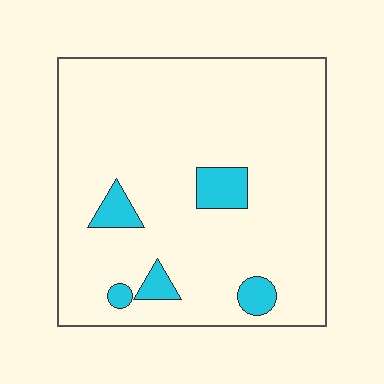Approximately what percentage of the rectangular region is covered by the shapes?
Approximately 10%.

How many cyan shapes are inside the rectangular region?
5.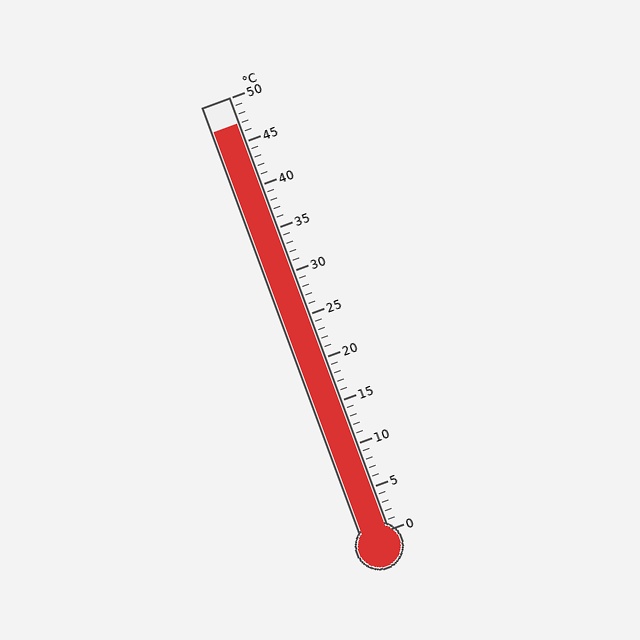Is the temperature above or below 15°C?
The temperature is above 15°C.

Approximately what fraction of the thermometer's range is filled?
The thermometer is filled to approximately 95% of its range.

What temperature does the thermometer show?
The thermometer shows approximately 47°C.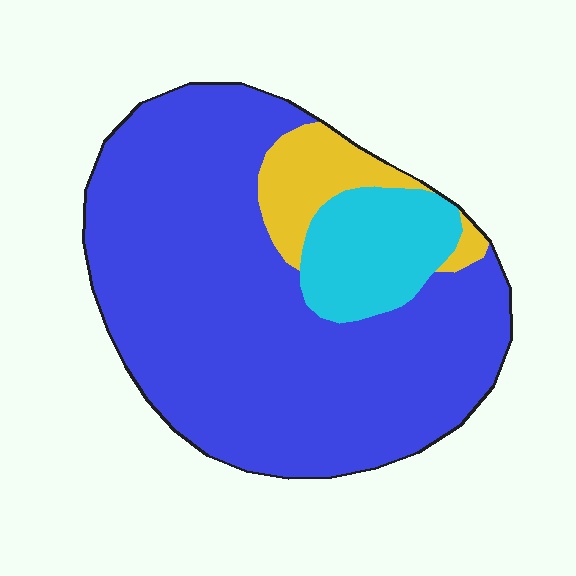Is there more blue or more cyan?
Blue.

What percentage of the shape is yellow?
Yellow covers 9% of the shape.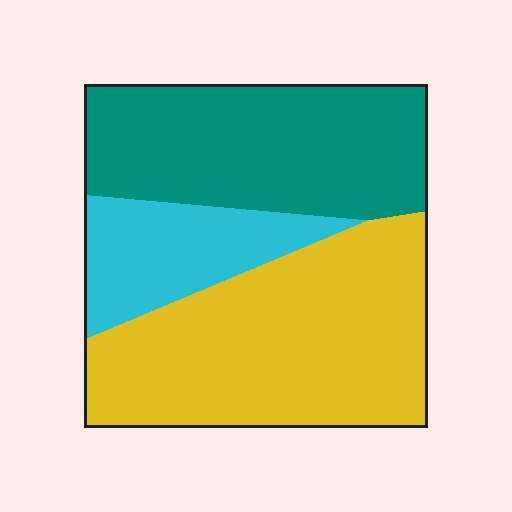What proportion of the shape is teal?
Teal covers roughly 35% of the shape.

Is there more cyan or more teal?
Teal.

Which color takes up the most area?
Yellow, at roughly 45%.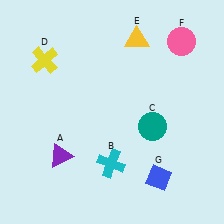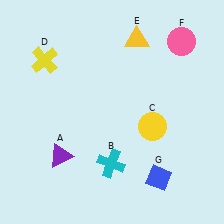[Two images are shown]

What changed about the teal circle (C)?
In Image 1, C is teal. In Image 2, it changed to yellow.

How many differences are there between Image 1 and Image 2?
There is 1 difference between the two images.